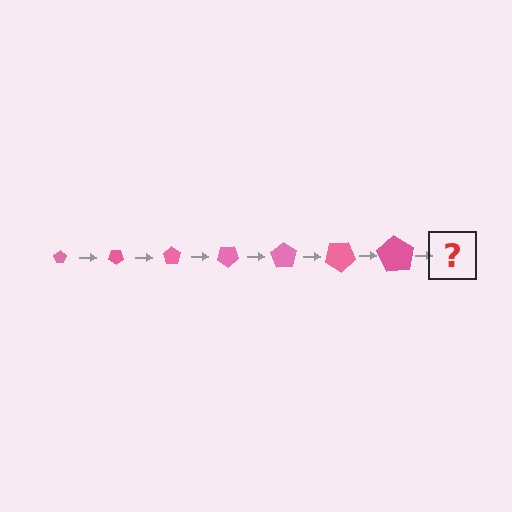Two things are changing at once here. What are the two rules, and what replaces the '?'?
The two rules are that the pentagon grows larger each step and it rotates 35 degrees each step. The '?' should be a pentagon, larger than the previous one and rotated 245 degrees from the start.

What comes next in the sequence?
The next element should be a pentagon, larger than the previous one and rotated 245 degrees from the start.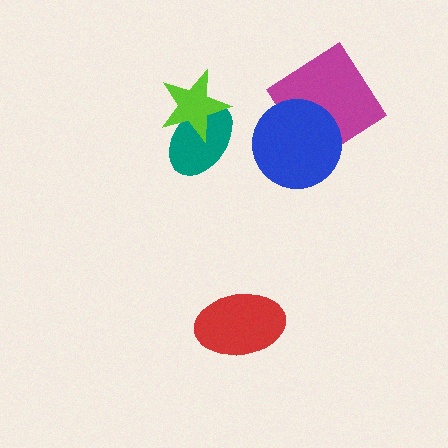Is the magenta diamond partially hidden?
Yes, it is partially covered by another shape.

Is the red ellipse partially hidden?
No, no other shape covers it.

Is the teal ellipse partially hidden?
Yes, it is partially covered by another shape.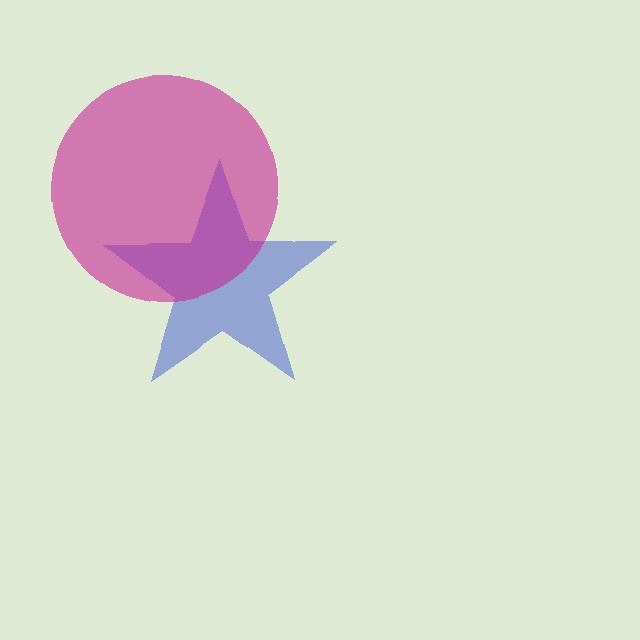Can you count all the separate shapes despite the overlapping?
Yes, there are 2 separate shapes.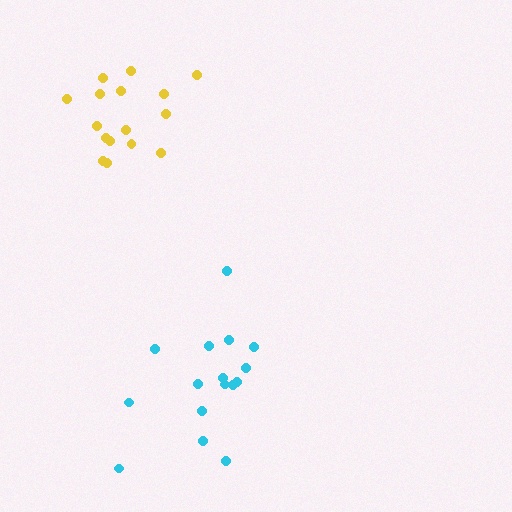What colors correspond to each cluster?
The clusters are colored: cyan, yellow.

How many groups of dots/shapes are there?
There are 2 groups.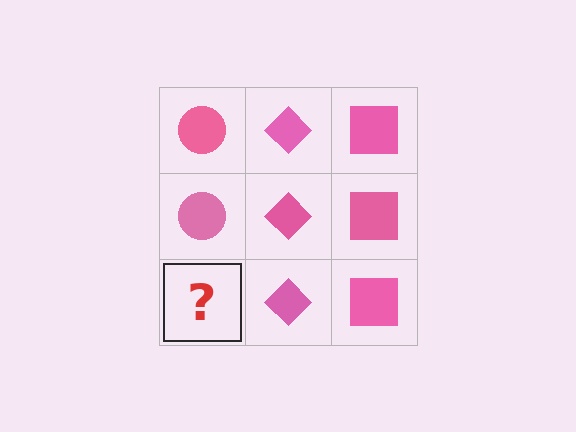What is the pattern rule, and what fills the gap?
The rule is that each column has a consistent shape. The gap should be filled with a pink circle.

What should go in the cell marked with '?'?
The missing cell should contain a pink circle.